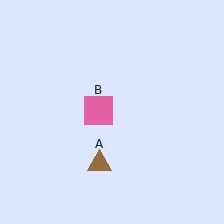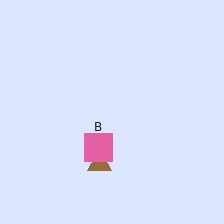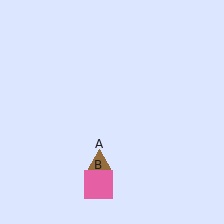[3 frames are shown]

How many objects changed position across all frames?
1 object changed position: pink square (object B).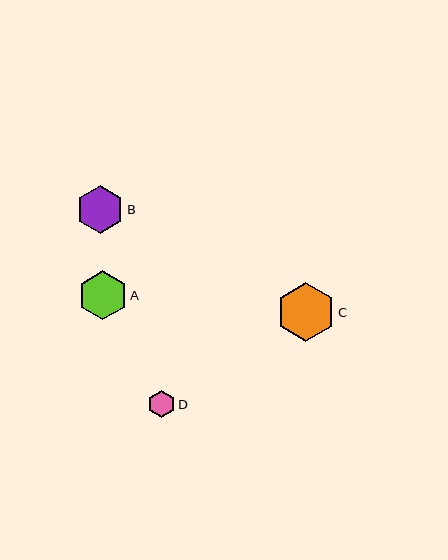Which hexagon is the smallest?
Hexagon D is the smallest with a size of approximately 27 pixels.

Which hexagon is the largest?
Hexagon C is the largest with a size of approximately 59 pixels.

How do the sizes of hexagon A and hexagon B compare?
Hexagon A and hexagon B are approximately the same size.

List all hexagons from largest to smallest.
From largest to smallest: C, A, B, D.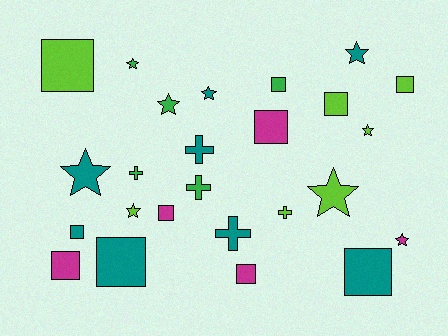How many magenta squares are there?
There are 4 magenta squares.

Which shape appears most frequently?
Square, with 11 objects.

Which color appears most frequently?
Teal, with 8 objects.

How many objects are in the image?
There are 25 objects.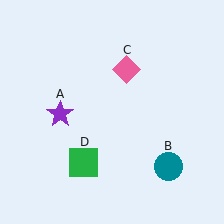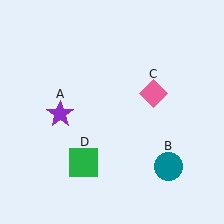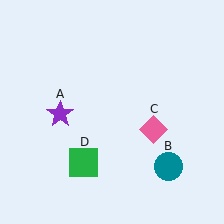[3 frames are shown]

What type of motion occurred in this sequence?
The pink diamond (object C) rotated clockwise around the center of the scene.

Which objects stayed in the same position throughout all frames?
Purple star (object A) and teal circle (object B) and green square (object D) remained stationary.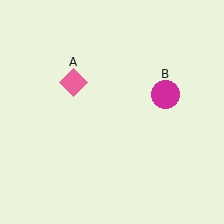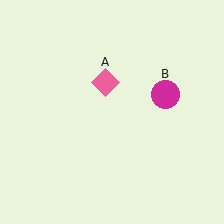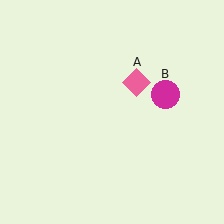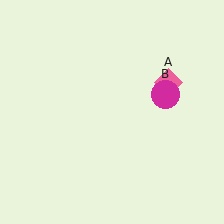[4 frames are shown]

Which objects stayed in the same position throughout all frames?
Magenta circle (object B) remained stationary.